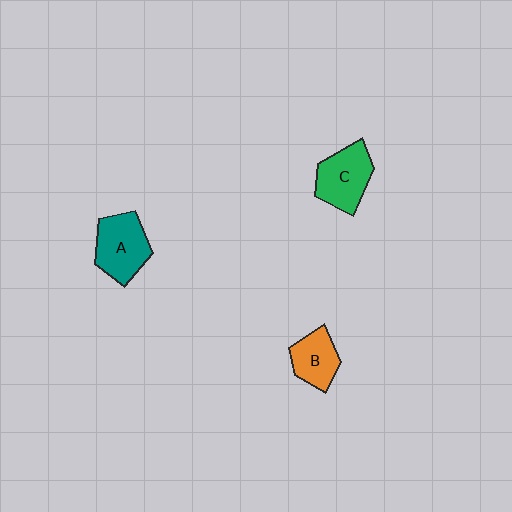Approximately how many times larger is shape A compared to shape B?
Approximately 1.4 times.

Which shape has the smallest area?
Shape B (orange).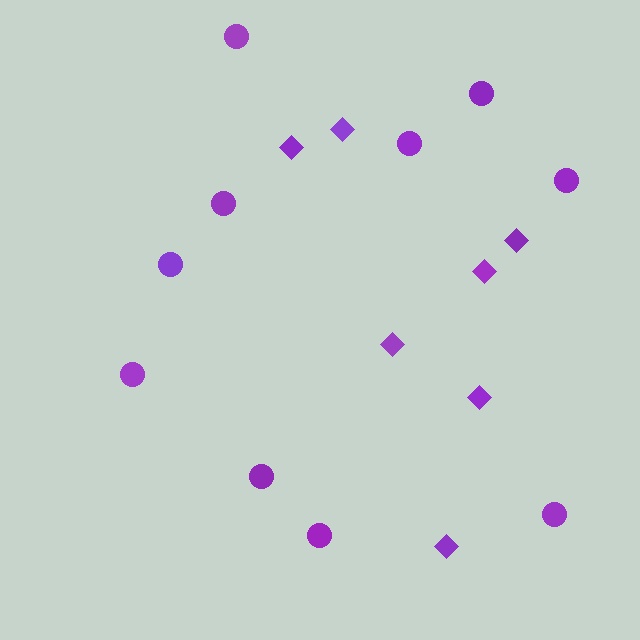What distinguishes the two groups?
There are 2 groups: one group of diamonds (7) and one group of circles (10).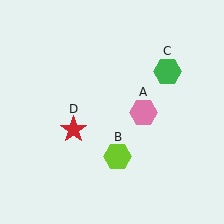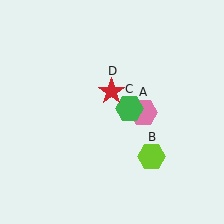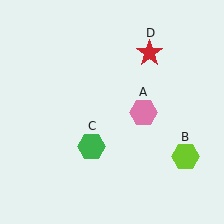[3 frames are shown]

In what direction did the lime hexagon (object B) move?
The lime hexagon (object B) moved right.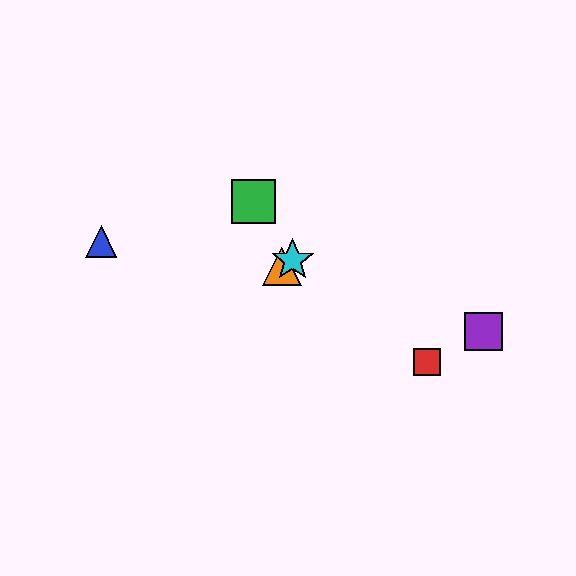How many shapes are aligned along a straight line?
3 shapes (the yellow star, the orange triangle, the cyan star) are aligned along a straight line.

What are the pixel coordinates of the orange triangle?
The orange triangle is at (282, 267).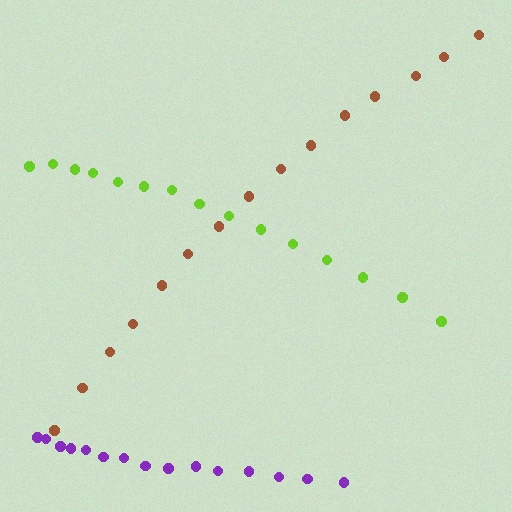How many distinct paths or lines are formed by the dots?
There are 3 distinct paths.